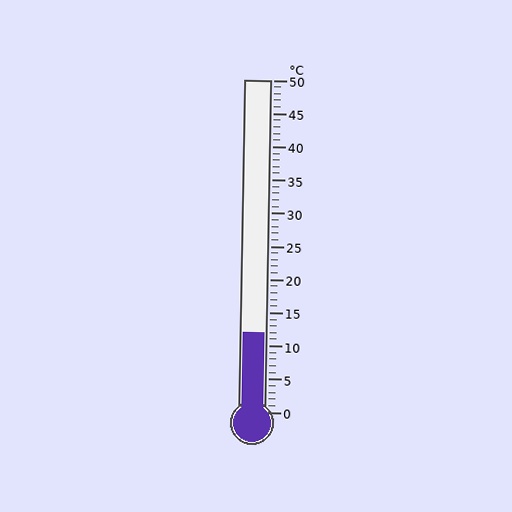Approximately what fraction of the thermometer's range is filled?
The thermometer is filled to approximately 25% of its range.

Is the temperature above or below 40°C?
The temperature is below 40°C.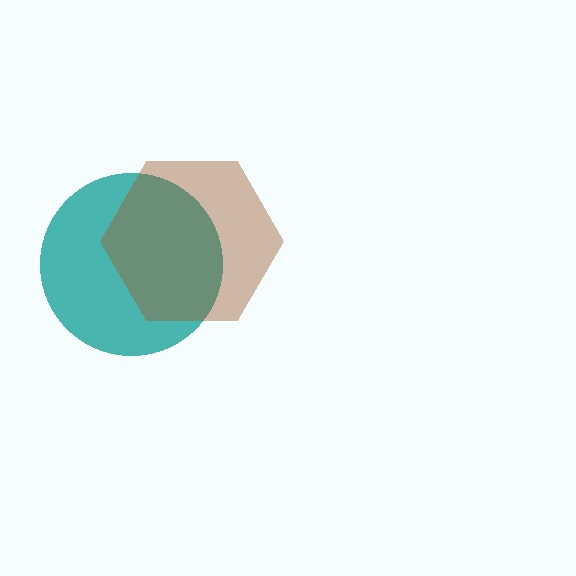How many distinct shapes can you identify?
There are 2 distinct shapes: a teal circle, a brown hexagon.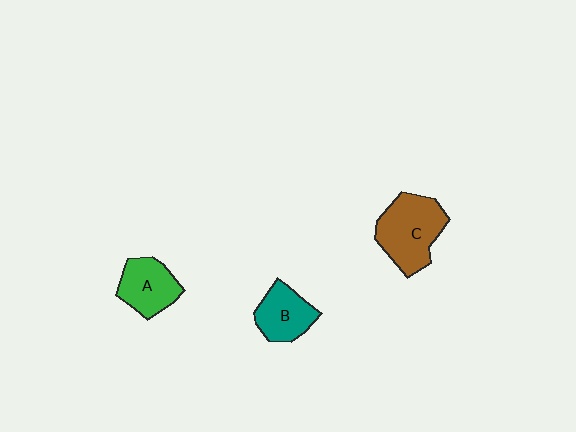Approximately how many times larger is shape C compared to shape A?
Approximately 1.4 times.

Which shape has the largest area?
Shape C (brown).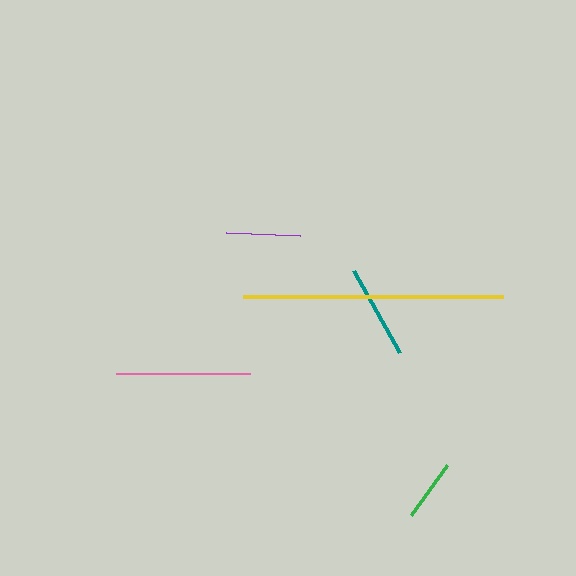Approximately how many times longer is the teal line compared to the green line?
The teal line is approximately 1.5 times the length of the green line.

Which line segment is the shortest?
The green line is the shortest at approximately 62 pixels.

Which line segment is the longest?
The yellow line is the longest at approximately 261 pixels.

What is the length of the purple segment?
The purple segment is approximately 74 pixels long.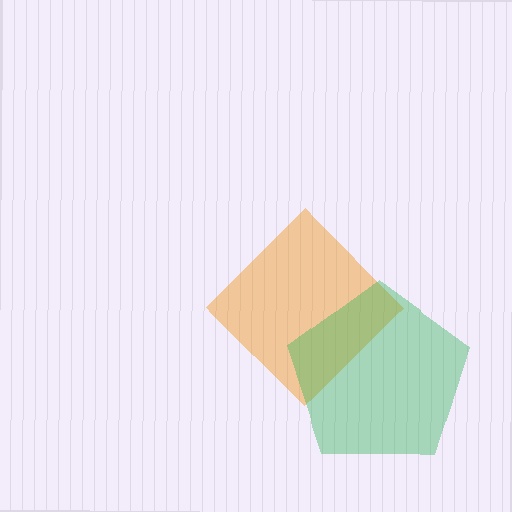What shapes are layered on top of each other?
The layered shapes are: an orange diamond, a green pentagon.